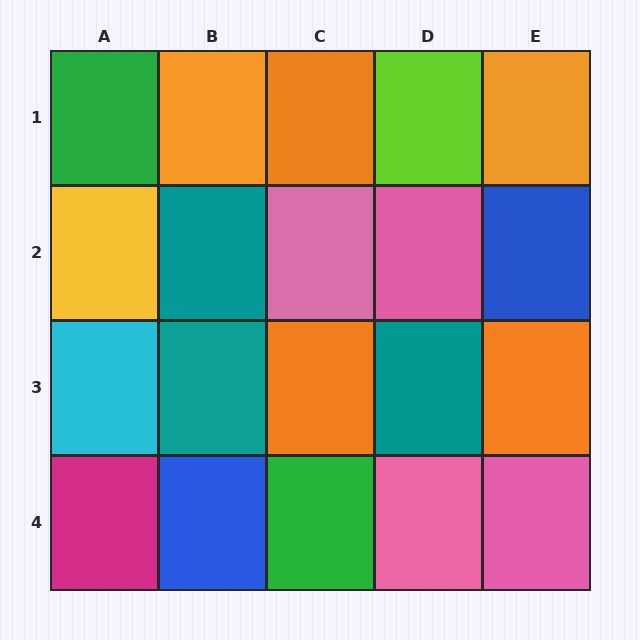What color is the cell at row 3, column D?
Teal.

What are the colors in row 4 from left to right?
Magenta, blue, green, pink, pink.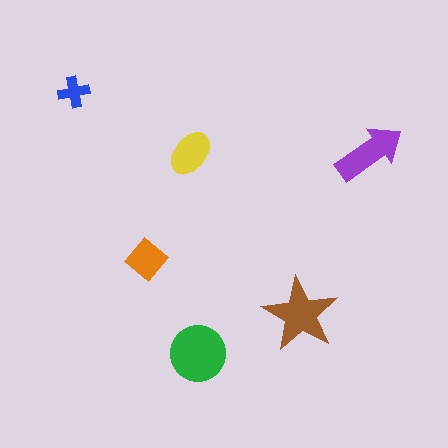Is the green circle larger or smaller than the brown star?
Larger.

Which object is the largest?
The green circle.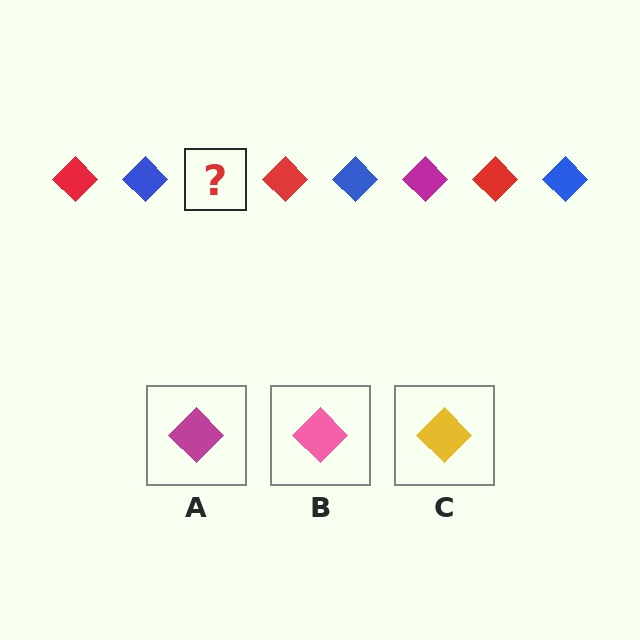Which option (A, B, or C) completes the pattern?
A.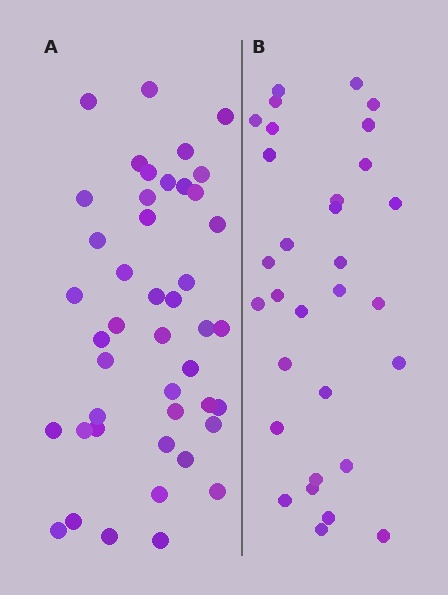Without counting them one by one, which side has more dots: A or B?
Region A (the left region) has more dots.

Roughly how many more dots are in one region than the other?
Region A has approximately 15 more dots than region B.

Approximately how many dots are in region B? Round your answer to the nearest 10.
About 30 dots. (The exact count is 31, which rounds to 30.)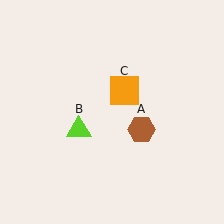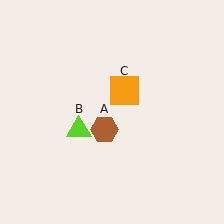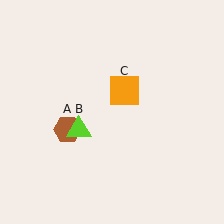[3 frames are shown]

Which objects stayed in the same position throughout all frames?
Lime triangle (object B) and orange square (object C) remained stationary.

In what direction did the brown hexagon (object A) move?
The brown hexagon (object A) moved left.